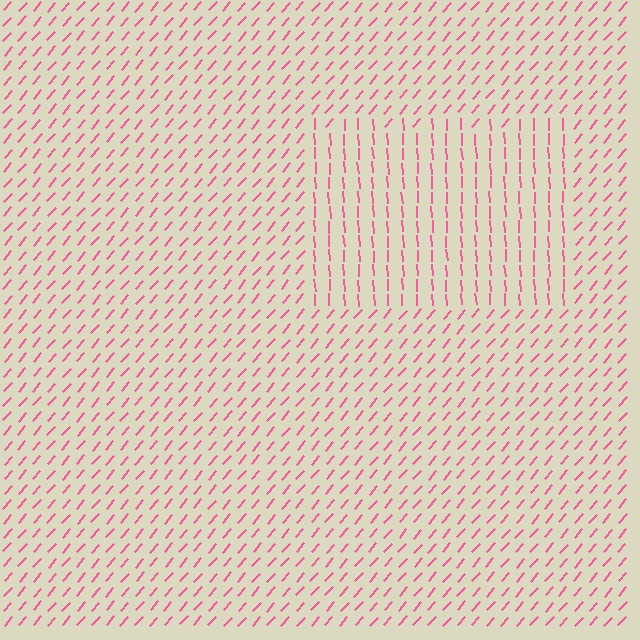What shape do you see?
I see a rectangle.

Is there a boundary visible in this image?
Yes, there is a texture boundary formed by a change in line orientation.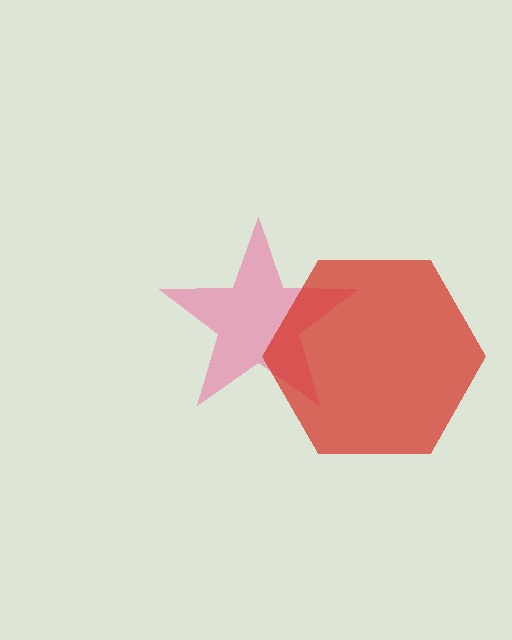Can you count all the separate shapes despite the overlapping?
Yes, there are 2 separate shapes.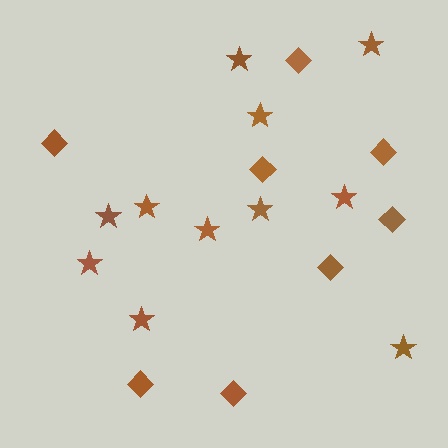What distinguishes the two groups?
There are 2 groups: one group of stars (11) and one group of diamonds (8).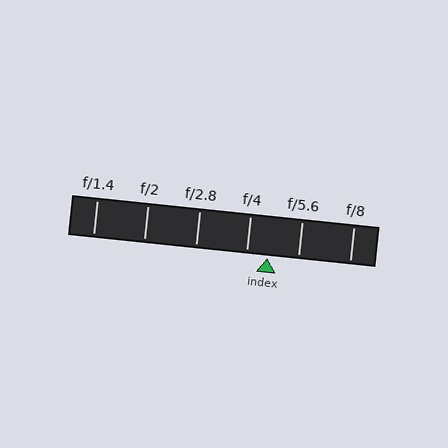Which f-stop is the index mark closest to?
The index mark is closest to f/4.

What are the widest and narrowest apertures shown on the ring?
The widest aperture shown is f/1.4 and the narrowest is f/8.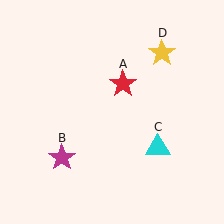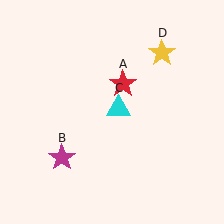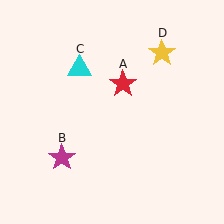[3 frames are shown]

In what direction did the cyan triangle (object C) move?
The cyan triangle (object C) moved up and to the left.